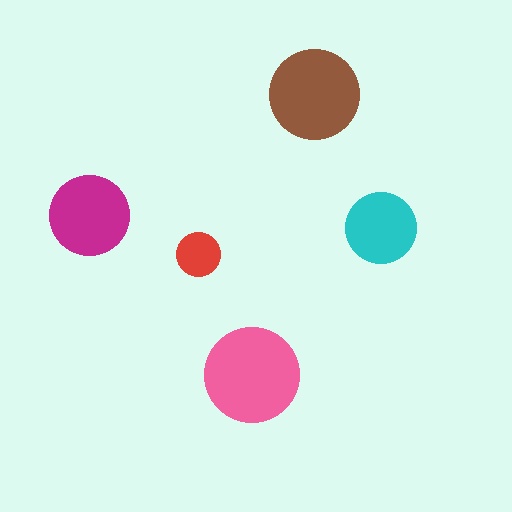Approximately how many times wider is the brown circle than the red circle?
About 2 times wider.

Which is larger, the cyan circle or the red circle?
The cyan one.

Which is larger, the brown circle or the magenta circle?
The brown one.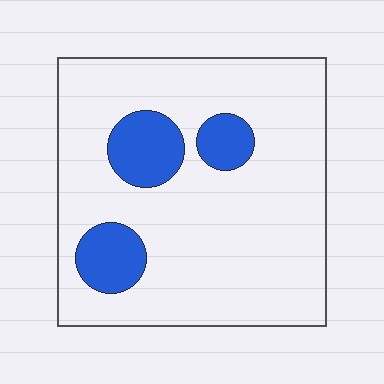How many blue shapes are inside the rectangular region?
3.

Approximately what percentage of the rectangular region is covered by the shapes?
Approximately 15%.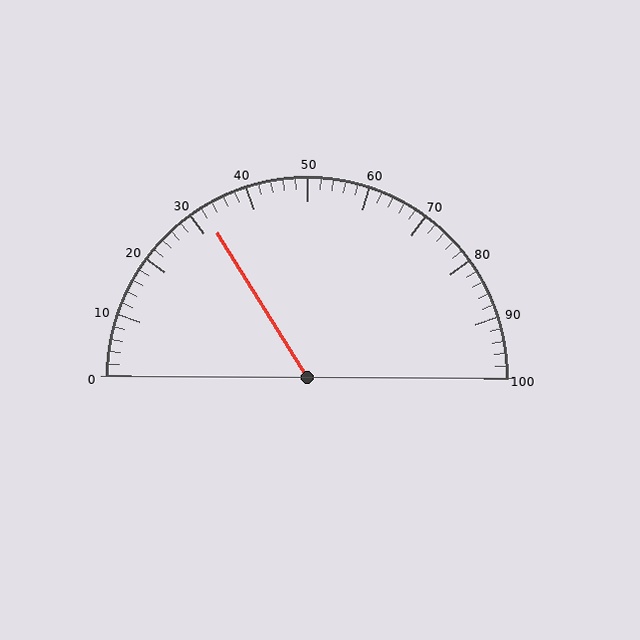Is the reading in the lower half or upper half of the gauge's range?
The reading is in the lower half of the range (0 to 100).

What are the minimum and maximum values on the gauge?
The gauge ranges from 0 to 100.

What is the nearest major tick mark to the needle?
The nearest major tick mark is 30.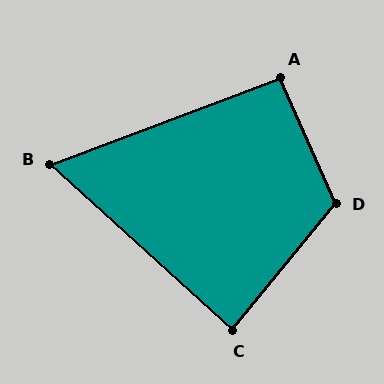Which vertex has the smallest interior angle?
B, at approximately 63 degrees.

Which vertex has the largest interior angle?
D, at approximately 117 degrees.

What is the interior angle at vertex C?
Approximately 87 degrees (approximately right).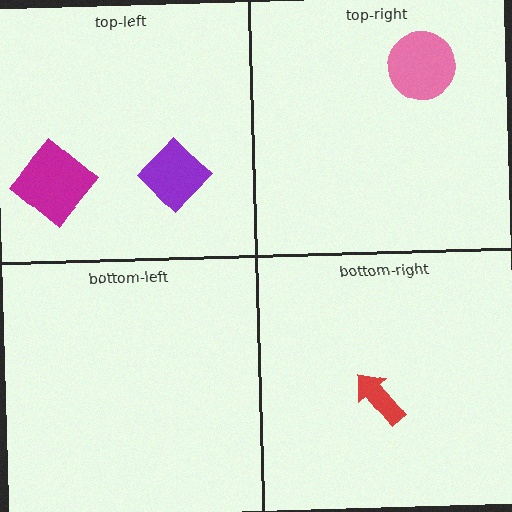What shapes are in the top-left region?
The magenta diamond, the purple diamond.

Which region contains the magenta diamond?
The top-left region.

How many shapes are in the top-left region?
2.